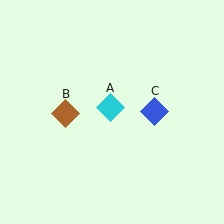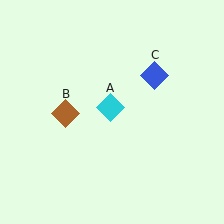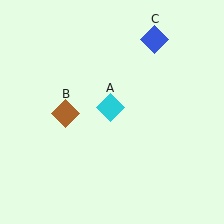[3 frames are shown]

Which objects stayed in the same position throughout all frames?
Cyan diamond (object A) and brown diamond (object B) remained stationary.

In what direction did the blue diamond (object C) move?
The blue diamond (object C) moved up.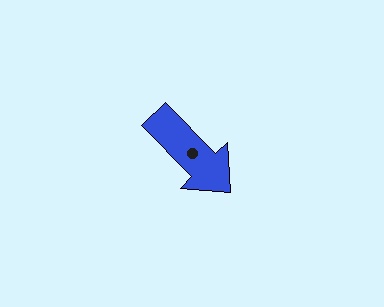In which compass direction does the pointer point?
Southeast.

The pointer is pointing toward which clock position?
Roughly 5 o'clock.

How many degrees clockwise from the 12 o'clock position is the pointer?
Approximately 135 degrees.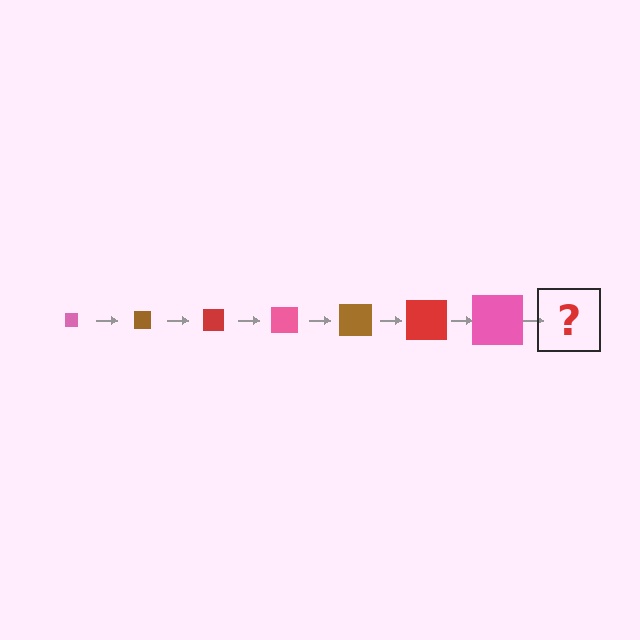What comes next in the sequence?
The next element should be a brown square, larger than the previous one.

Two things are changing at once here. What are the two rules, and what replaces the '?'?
The two rules are that the square grows larger each step and the color cycles through pink, brown, and red. The '?' should be a brown square, larger than the previous one.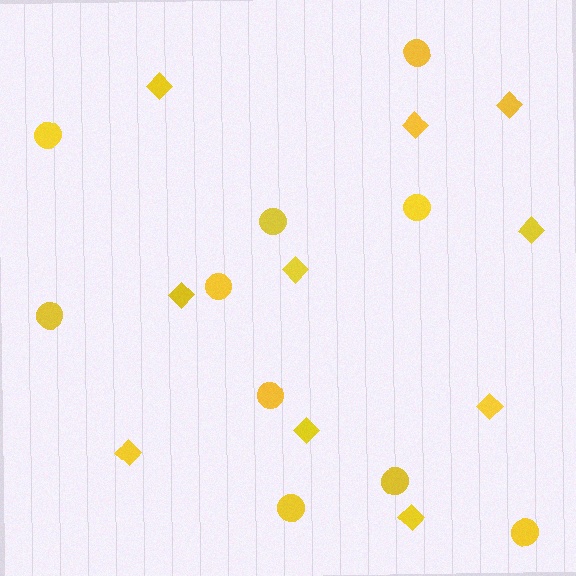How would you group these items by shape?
There are 2 groups: one group of circles (10) and one group of diamonds (10).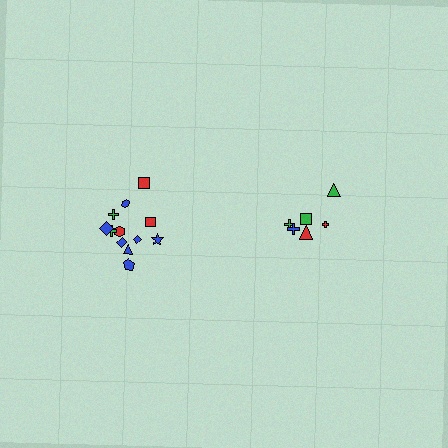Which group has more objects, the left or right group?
The left group.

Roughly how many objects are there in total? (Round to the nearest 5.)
Roughly 20 objects in total.